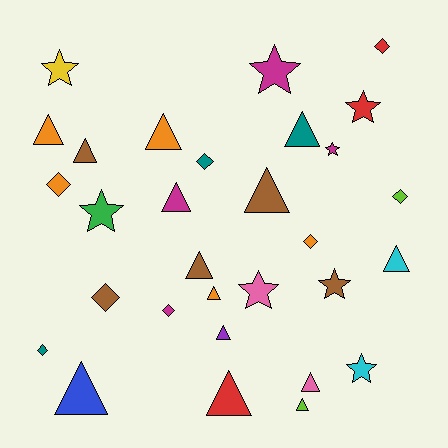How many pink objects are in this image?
There are 2 pink objects.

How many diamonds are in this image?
There are 8 diamonds.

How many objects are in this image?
There are 30 objects.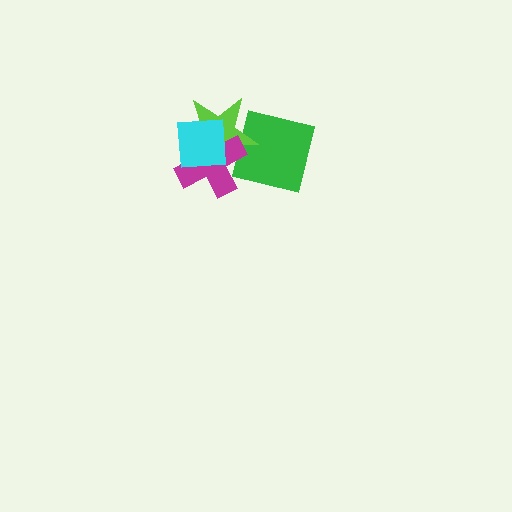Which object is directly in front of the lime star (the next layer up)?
The magenta cross is directly in front of the lime star.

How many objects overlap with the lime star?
3 objects overlap with the lime star.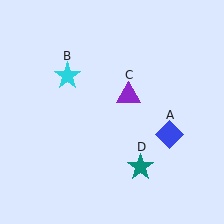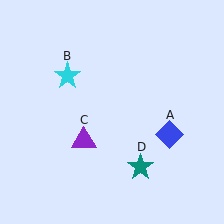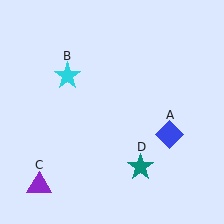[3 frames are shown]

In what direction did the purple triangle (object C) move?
The purple triangle (object C) moved down and to the left.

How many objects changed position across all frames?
1 object changed position: purple triangle (object C).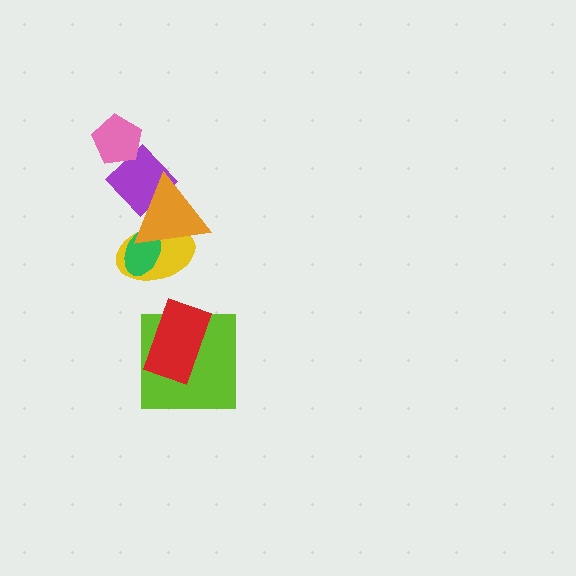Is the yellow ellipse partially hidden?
Yes, it is partially covered by another shape.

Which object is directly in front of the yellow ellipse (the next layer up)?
The green ellipse is directly in front of the yellow ellipse.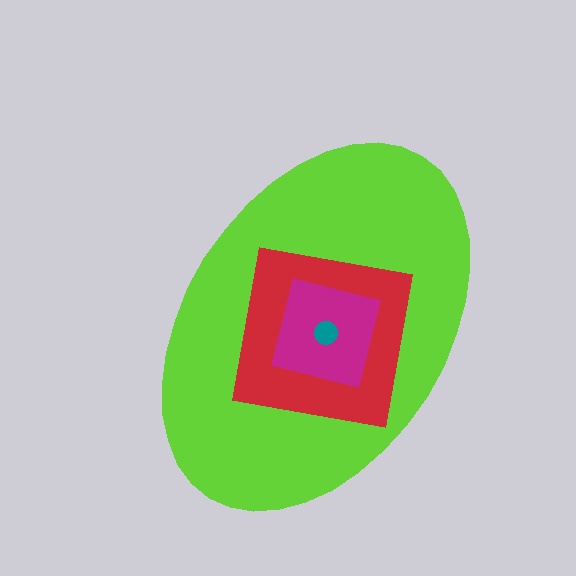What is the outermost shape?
The lime ellipse.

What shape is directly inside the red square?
The magenta square.